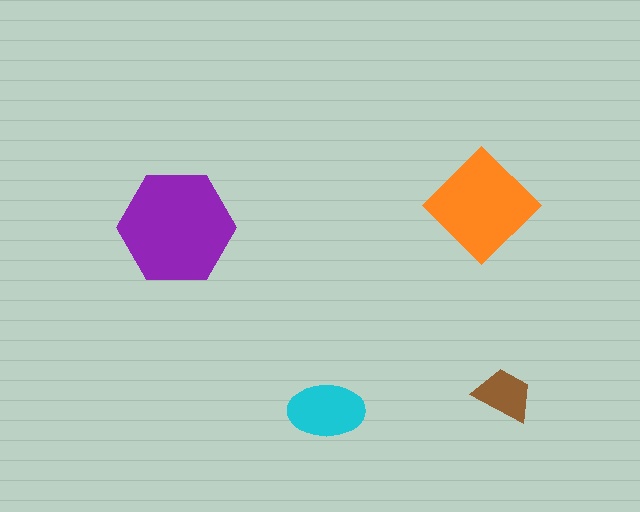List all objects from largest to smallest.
The purple hexagon, the orange diamond, the cyan ellipse, the brown trapezoid.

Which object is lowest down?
The cyan ellipse is bottommost.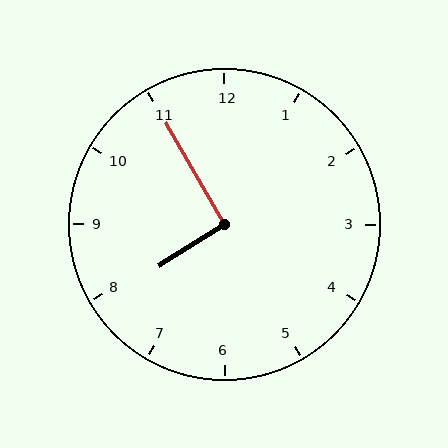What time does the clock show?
7:55.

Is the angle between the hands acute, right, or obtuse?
It is right.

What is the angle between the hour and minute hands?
Approximately 92 degrees.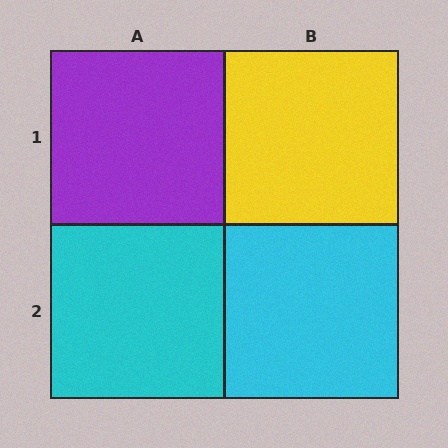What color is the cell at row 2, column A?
Cyan.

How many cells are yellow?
1 cell is yellow.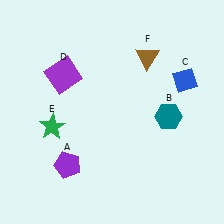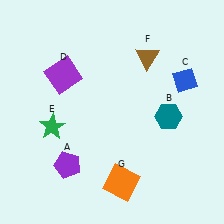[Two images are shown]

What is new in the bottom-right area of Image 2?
An orange square (G) was added in the bottom-right area of Image 2.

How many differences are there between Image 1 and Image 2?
There is 1 difference between the two images.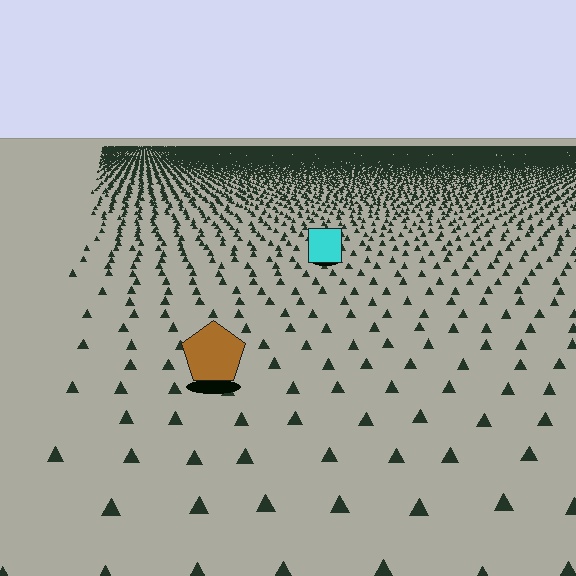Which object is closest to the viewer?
The brown pentagon is closest. The texture marks near it are larger and more spread out.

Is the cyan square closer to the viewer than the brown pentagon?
No. The brown pentagon is closer — you can tell from the texture gradient: the ground texture is coarser near it.